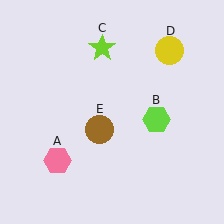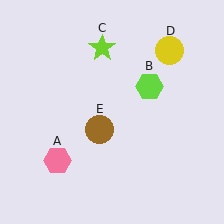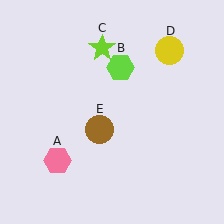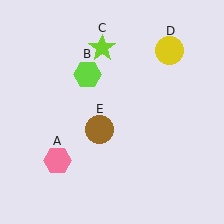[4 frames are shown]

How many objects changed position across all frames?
1 object changed position: lime hexagon (object B).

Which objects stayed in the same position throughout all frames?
Pink hexagon (object A) and lime star (object C) and yellow circle (object D) and brown circle (object E) remained stationary.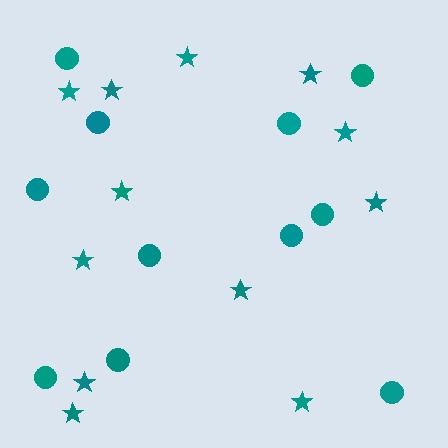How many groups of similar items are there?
There are 2 groups: one group of circles (11) and one group of stars (12).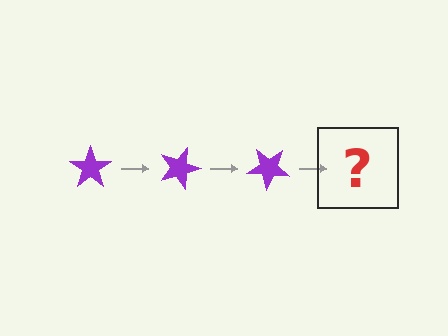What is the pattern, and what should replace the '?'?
The pattern is that the star rotates 20 degrees each step. The '?' should be a purple star rotated 60 degrees.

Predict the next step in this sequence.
The next step is a purple star rotated 60 degrees.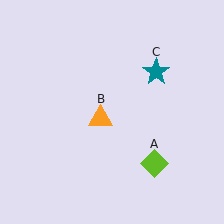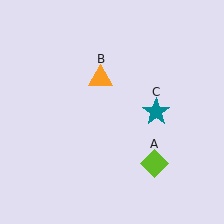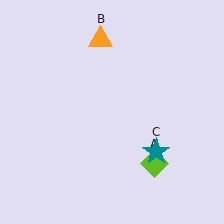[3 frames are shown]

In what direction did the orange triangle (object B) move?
The orange triangle (object B) moved up.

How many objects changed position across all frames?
2 objects changed position: orange triangle (object B), teal star (object C).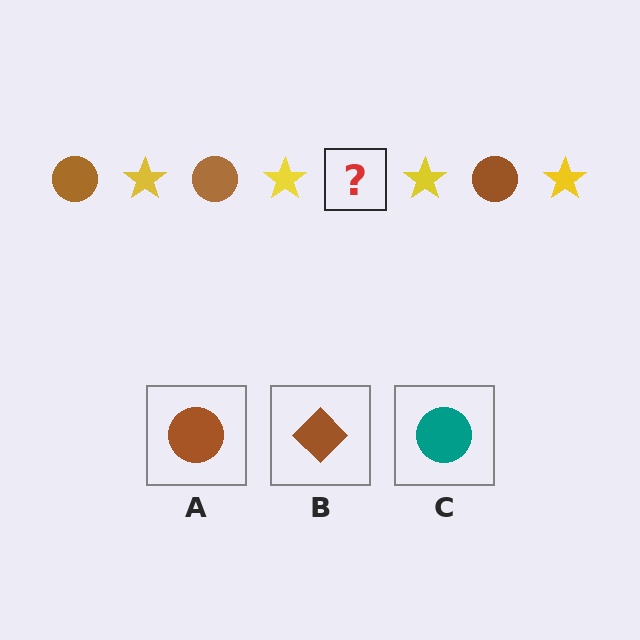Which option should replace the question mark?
Option A.